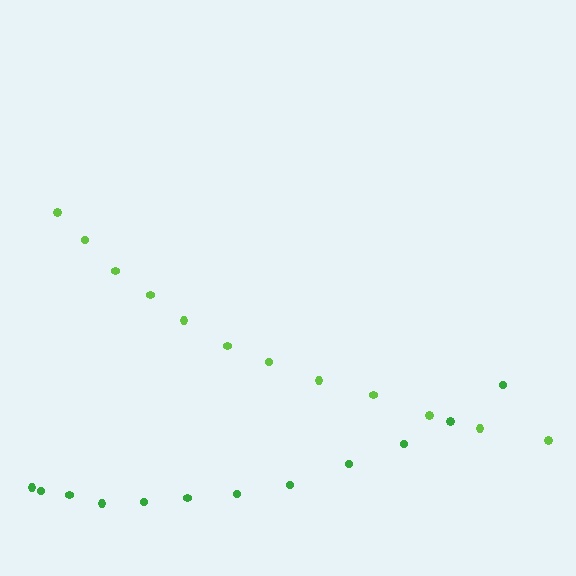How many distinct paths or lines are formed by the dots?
There are 2 distinct paths.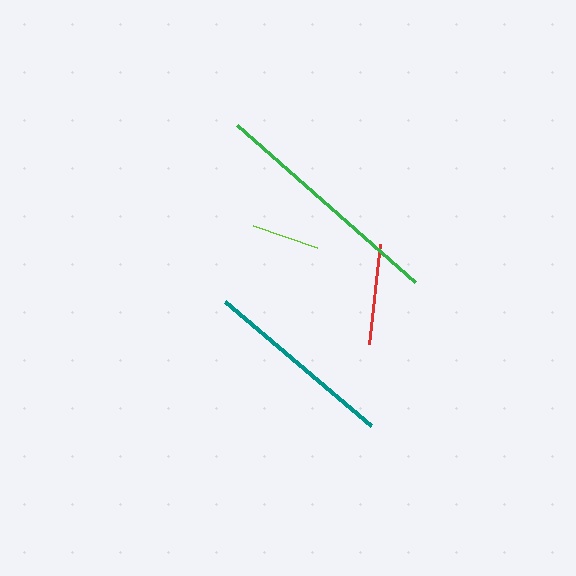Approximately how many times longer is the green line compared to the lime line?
The green line is approximately 3.5 times the length of the lime line.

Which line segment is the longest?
The green line is the longest at approximately 237 pixels.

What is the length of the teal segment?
The teal segment is approximately 191 pixels long.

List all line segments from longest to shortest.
From longest to shortest: green, teal, red, lime.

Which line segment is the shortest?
The lime line is the shortest at approximately 67 pixels.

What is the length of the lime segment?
The lime segment is approximately 67 pixels long.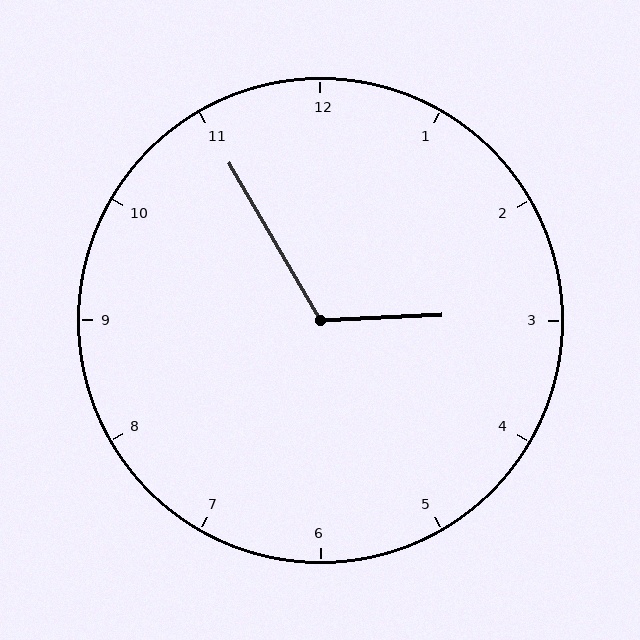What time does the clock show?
2:55.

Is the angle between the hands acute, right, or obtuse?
It is obtuse.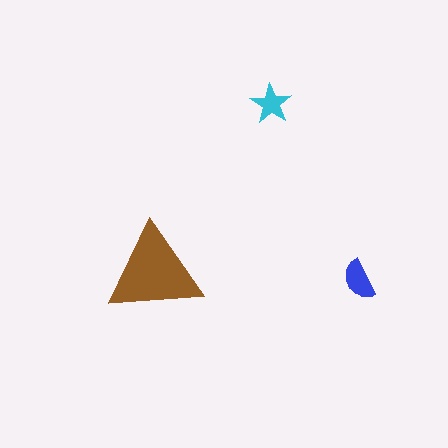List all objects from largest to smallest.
The brown triangle, the blue semicircle, the cyan star.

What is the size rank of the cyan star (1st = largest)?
3rd.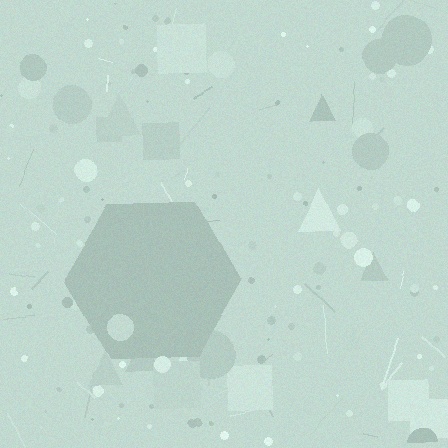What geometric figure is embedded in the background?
A hexagon is embedded in the background.